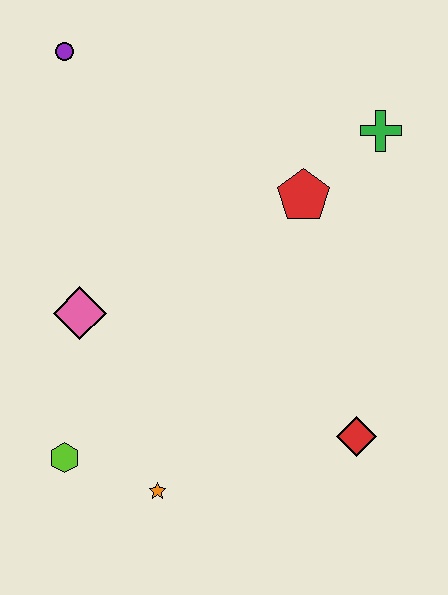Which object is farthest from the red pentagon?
The lime hexagon is farthest from the red pentagon.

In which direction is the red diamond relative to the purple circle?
The red diamond is below the purple circle.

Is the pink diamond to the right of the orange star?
No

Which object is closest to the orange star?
The lime hexagon is closest to the orange star.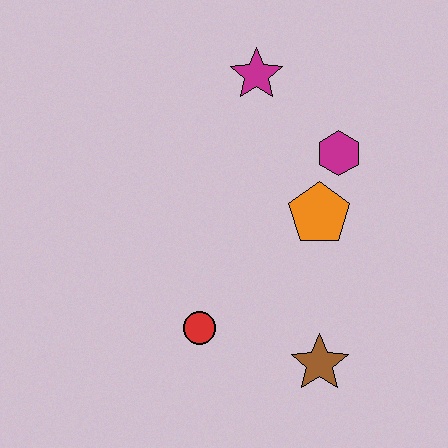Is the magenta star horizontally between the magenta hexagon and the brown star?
No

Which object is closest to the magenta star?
The magenta hexagon is closest to the magenta star.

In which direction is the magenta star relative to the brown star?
The magenta star is above the brown star.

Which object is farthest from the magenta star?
The brown star is farthest from the magenta star.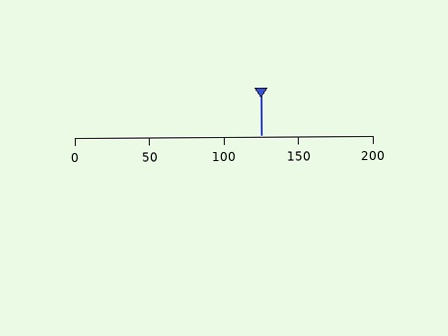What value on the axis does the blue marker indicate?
The marker indicates approximately 125.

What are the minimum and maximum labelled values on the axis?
The axis runs from 0 to 200.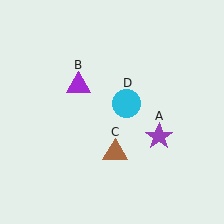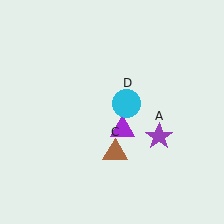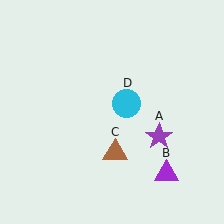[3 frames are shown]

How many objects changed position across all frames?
1 object changed position: purple triangle (object B).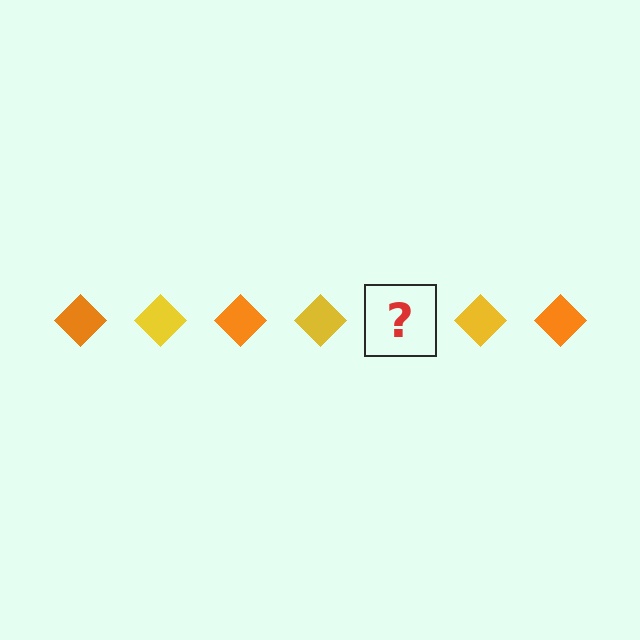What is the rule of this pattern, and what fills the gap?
The rule is that the pattern cycles through orange, yellow diamonds. The gap should be filled with an orange diamond.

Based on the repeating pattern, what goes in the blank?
The blank should be an orange diamond.